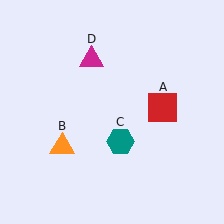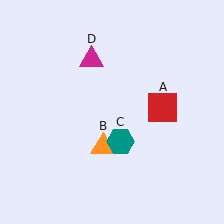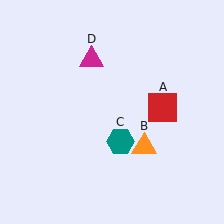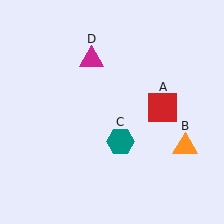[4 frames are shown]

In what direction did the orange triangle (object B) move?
The orange triangle (object B) moved right.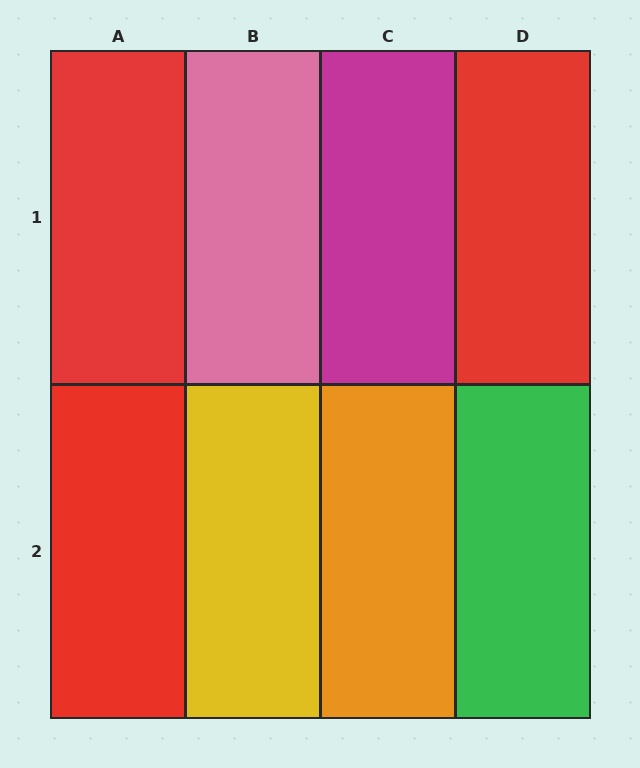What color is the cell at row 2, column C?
Orange.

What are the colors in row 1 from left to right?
Red, pink, magenta, red.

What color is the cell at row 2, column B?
Yellow.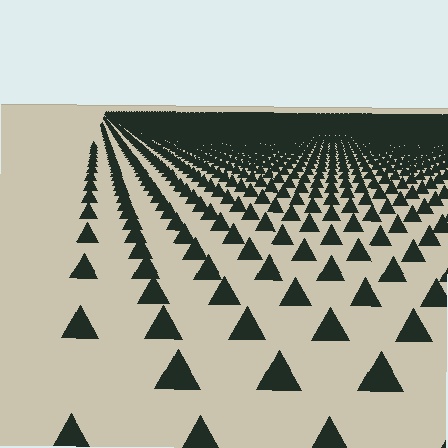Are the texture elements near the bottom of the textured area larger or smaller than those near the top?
Larger. Near the bottom, elements are closer to the viewer and appear at a bigger on-screen size.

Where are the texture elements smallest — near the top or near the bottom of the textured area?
Near the top.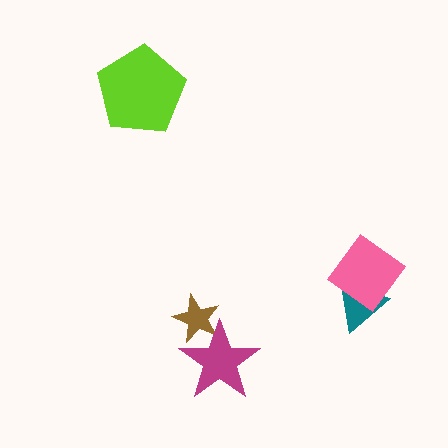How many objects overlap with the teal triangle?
1 object overlaps with the teal triangle.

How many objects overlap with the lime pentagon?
0 objects overlap with the lime pentagon.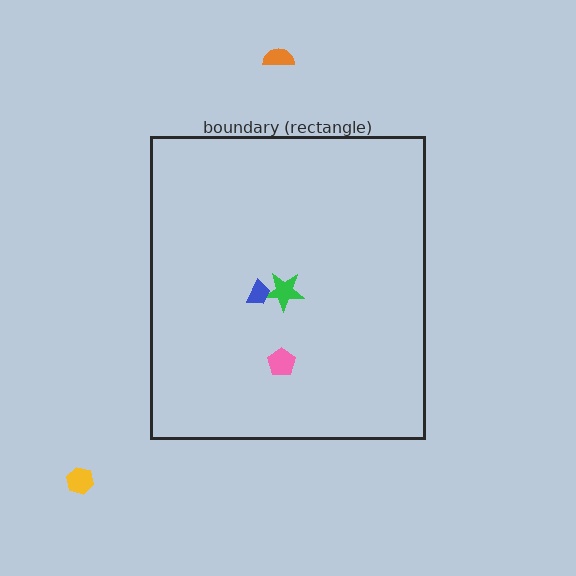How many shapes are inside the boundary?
3 inside, 2 outside.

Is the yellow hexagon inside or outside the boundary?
Outside.